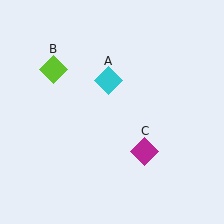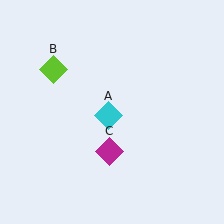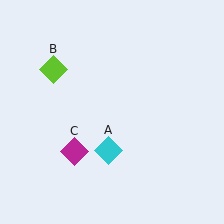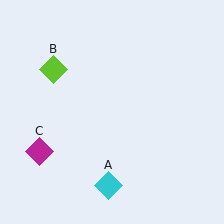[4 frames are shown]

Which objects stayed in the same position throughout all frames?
Lime diamond (object B) remained stationary.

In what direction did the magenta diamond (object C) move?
The magenta diamond (object C) moved left.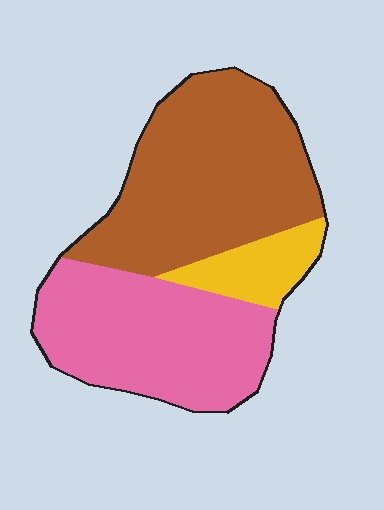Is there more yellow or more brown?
Brown.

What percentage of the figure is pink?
Pink takes up between a third and a half of the figure.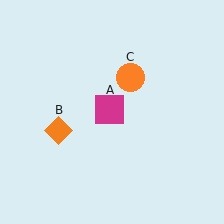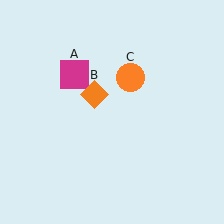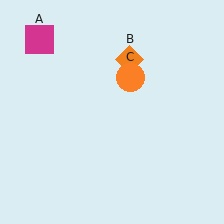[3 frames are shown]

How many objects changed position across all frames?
2 objects changed position: magenta square (object A), orange diamond (object B).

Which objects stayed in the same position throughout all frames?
Orange circle (object C) remained stationary.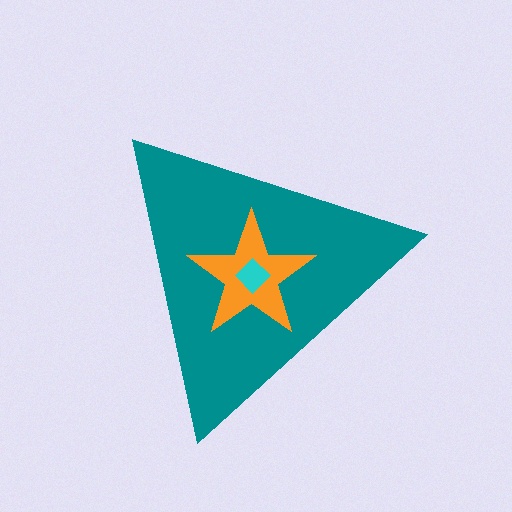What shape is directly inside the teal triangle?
The orange star.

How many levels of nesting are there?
3.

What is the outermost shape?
The teal triangle.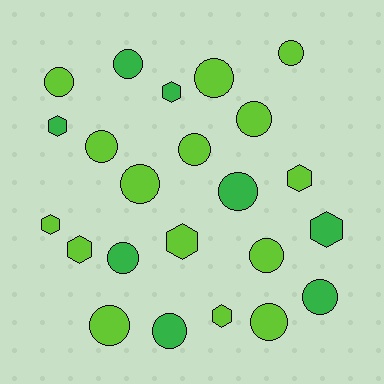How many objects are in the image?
There are 23 objects.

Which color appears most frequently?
Lime, with 15 objects.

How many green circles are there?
There are 5 green circles.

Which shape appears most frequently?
Circle, with 15 objects.